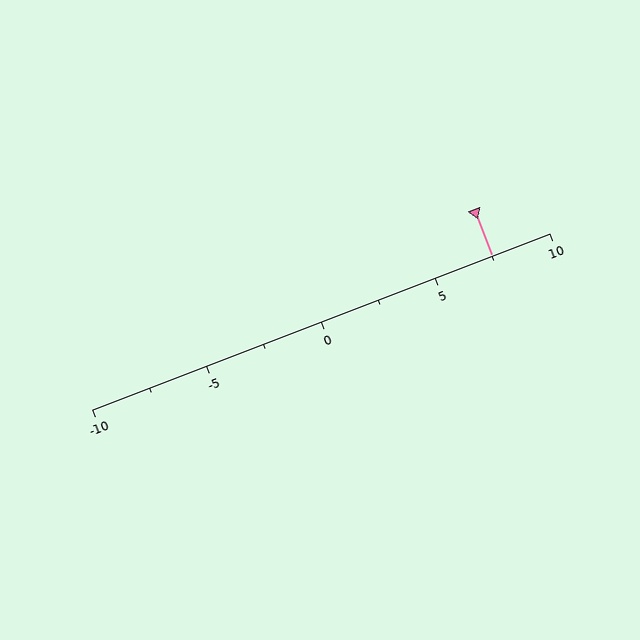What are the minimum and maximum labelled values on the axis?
The axis runs from -10 to 10.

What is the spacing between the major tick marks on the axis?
The major ticks are spaced 5 apart.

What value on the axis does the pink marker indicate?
The marker indicates approximately 7.5.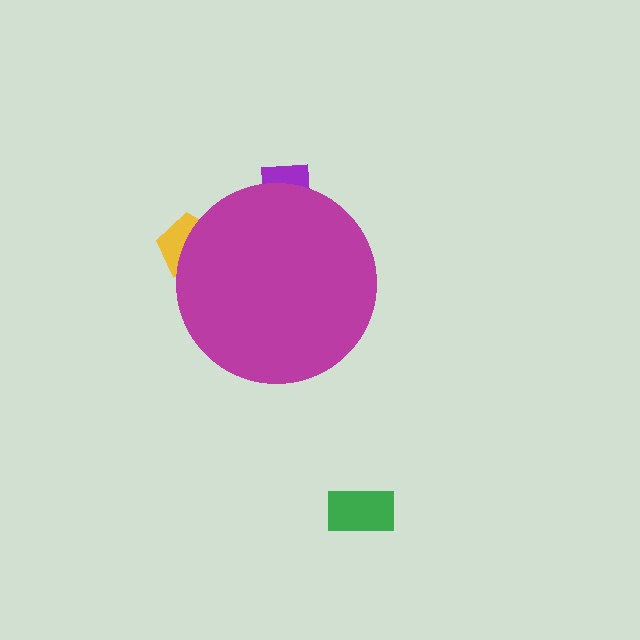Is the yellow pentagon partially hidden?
Yes, the yellow pentagon is partially hidden behind the magenta circle.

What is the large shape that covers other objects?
A magenta circle.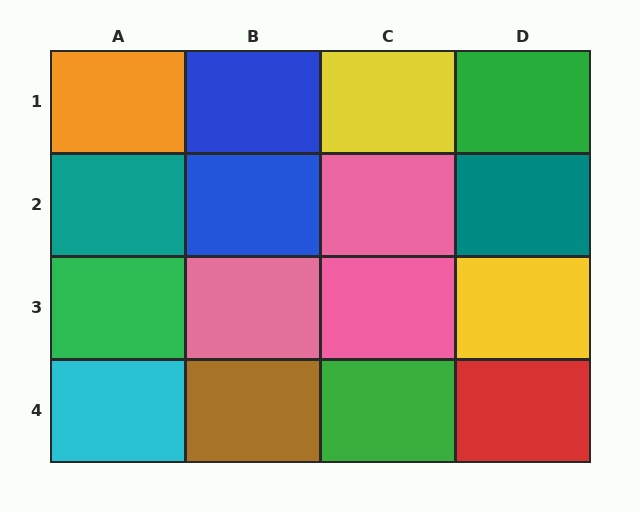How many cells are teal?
2 cells are teal.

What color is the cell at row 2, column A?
Teal.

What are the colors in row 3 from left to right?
Green, pink, pink, yellow.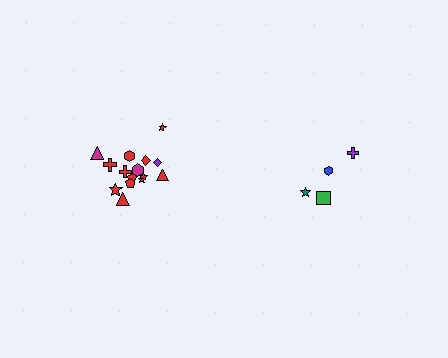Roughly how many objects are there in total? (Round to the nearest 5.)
Roughly 20 objects in total.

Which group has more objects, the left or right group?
The left group.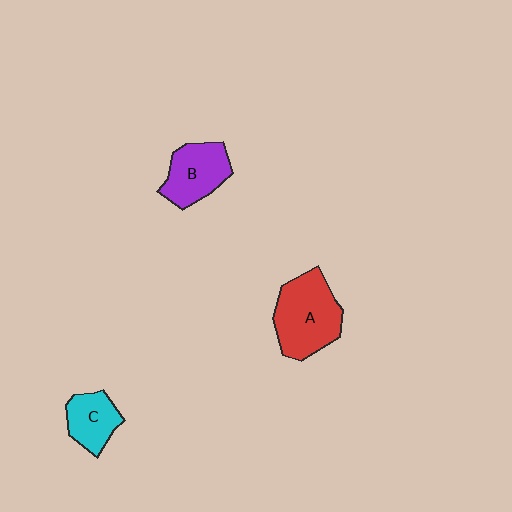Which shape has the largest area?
Shape A (red).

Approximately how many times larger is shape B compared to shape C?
Approximately 1.3 times.